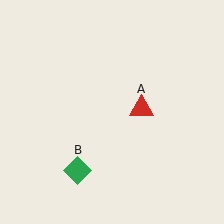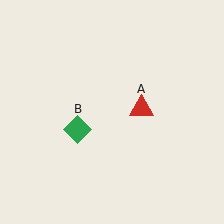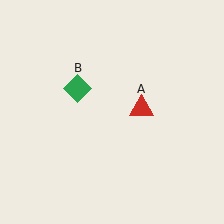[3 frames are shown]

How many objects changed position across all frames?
1 object changed position: green diamond (object B).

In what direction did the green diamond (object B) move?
The green diamond (object B) moved up.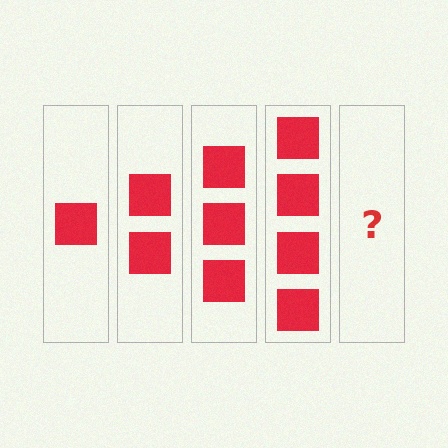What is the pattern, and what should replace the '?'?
The pattern is that each step adds one more square. The '?' should be 5 squares.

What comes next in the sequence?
The next element should be 5 squares.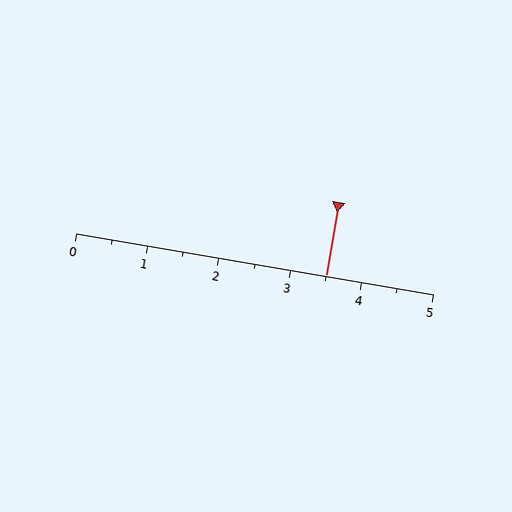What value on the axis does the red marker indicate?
The marker indicates approximately 3.5.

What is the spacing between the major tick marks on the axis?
The major ticks are spaced 1 apart.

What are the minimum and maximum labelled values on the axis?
The axis runs from 0 to 5.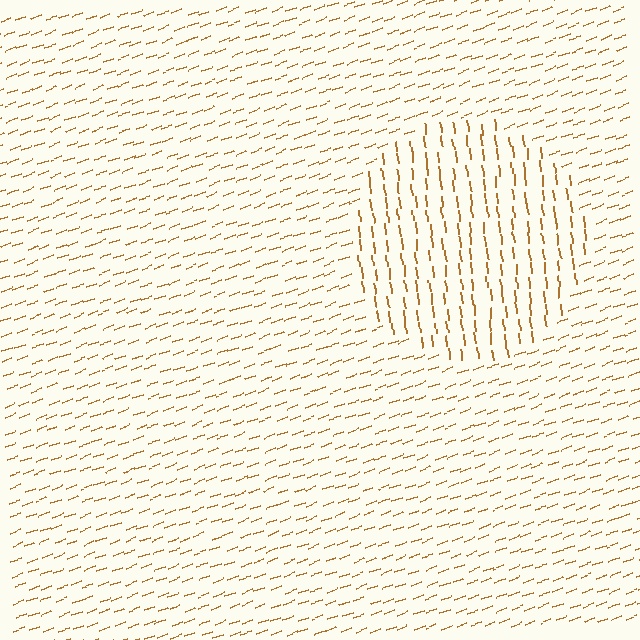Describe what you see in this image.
The image is filled with small brown line segments. A circle region in the image has lines oriented differently from the surrounding lines, creating a visible texture boundary.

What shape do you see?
I see a circle.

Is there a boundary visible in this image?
Yes, there is a texture boundary formed by a change in line orientation.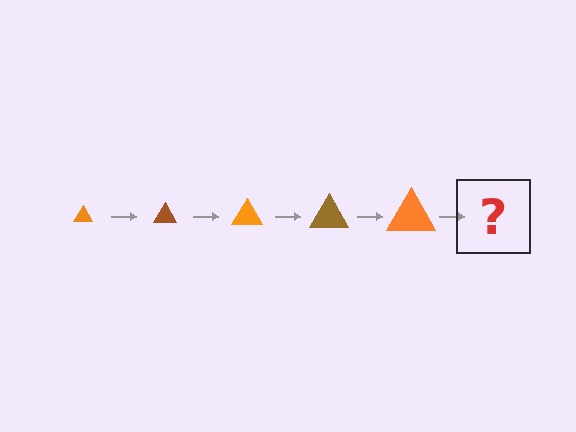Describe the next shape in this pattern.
It should be a brown triangle, larger than the previous one.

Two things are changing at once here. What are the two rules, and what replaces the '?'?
The two rules are that the triangle grows larger each step and the color cycles through orange and brown. The '?' should be a brown triangle, larger than the previous one.